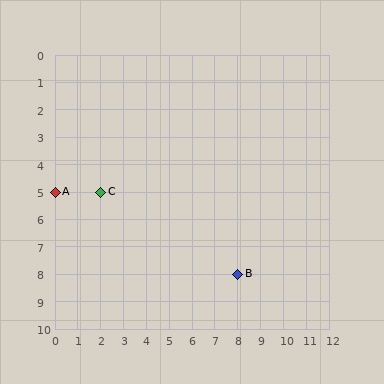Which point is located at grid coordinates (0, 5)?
Point A is at (0, 5).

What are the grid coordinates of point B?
Point B is at grid coordinates (8, 8).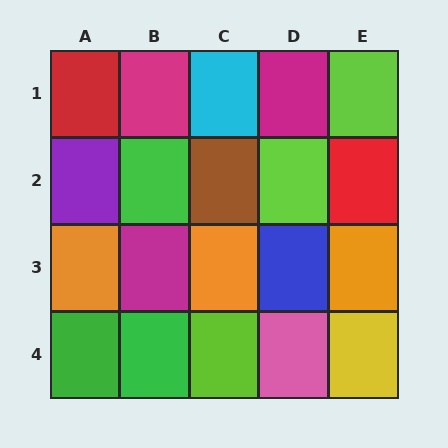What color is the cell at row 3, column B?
Magenta.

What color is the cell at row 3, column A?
Orange.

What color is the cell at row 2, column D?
Lime.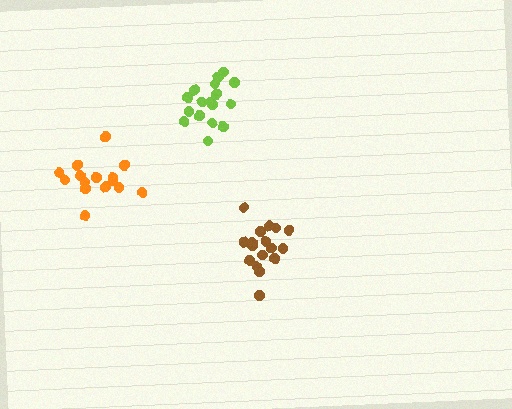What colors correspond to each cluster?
The clusters are colored: brown, lime, orange.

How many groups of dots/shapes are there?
There are 3 groups.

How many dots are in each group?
Group 1: 17 dots, Group 2: 17 dots, Group 3: 16 dots (50 total).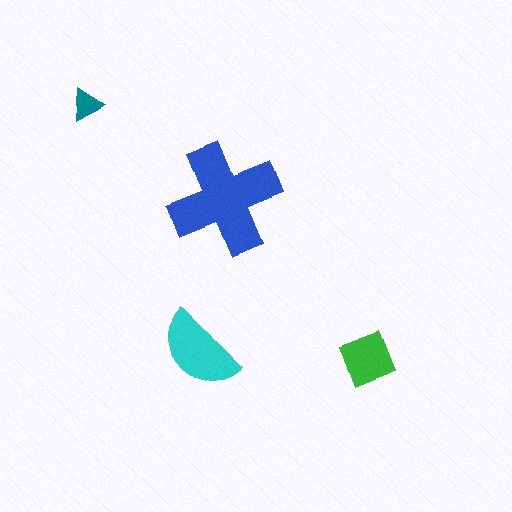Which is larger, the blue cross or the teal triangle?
The blue cross.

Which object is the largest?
The blue cross.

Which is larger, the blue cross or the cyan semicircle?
The blue cross.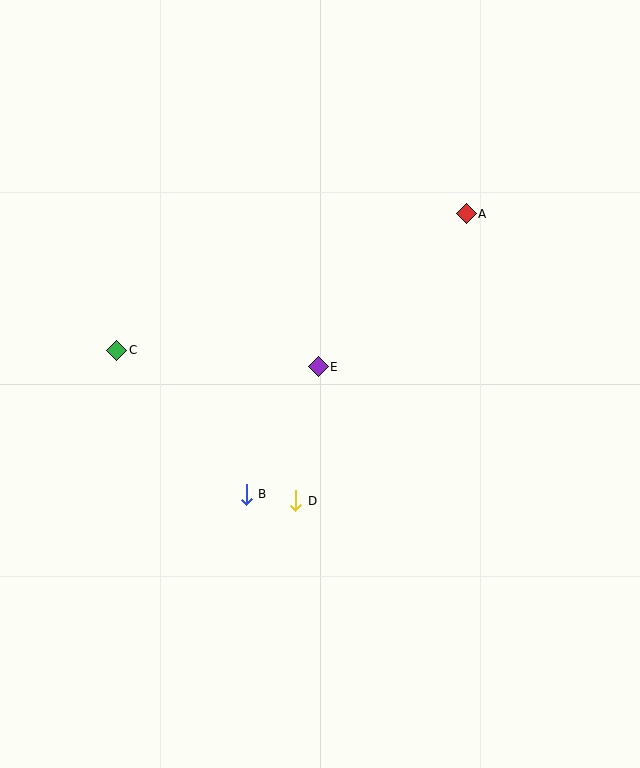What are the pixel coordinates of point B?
Point B is at (246, 494).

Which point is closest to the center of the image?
Point E at (318, 367) is closest to the center.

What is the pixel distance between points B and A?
The distance between B and A is 356 pixels.